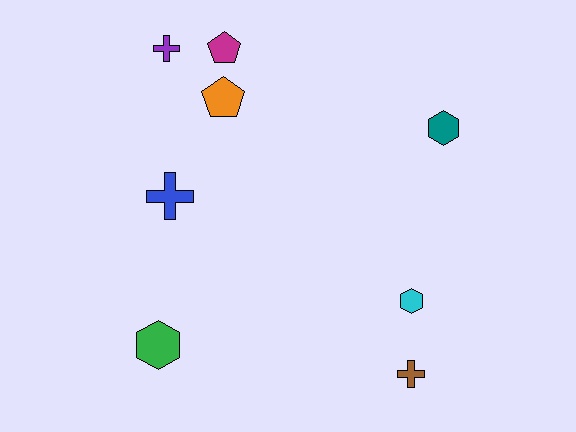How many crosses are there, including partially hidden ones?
There are 3 crosses.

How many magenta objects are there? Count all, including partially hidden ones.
There is 1 magenta object.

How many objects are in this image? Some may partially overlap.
There are 8 objects.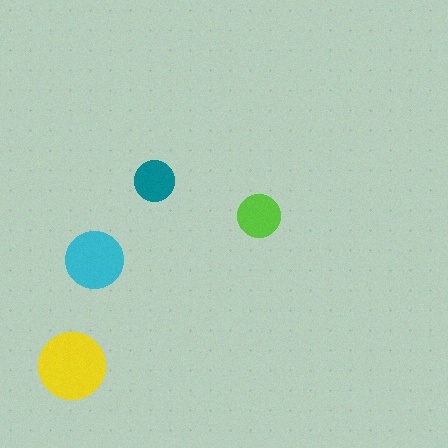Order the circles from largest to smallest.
the yellow one, the cyan one, the lime one, the teal one.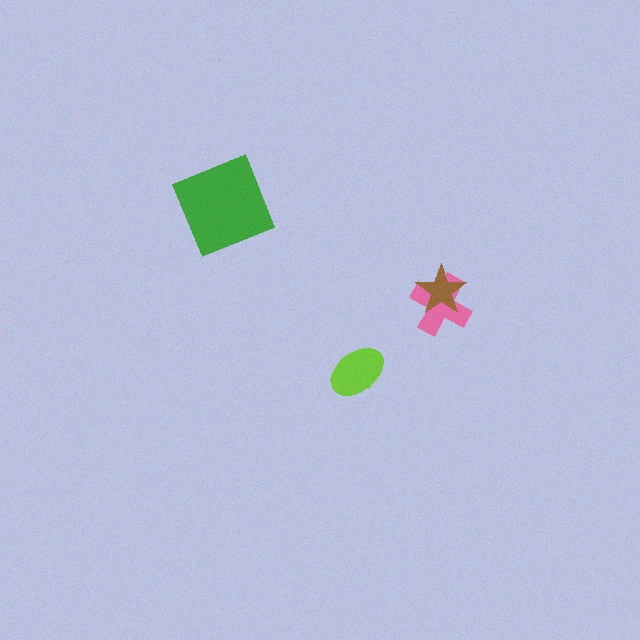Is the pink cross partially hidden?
Yes, it is partially covered by another shape.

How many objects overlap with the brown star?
1 object overlaps with the brown star.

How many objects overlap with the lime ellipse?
0 objects overlap with the lime ellipse.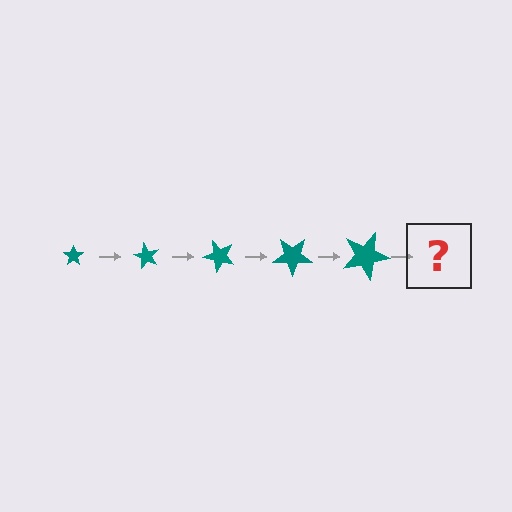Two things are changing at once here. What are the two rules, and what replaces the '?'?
The two rules are that the star grows larger each step and it rotates 60 degrees each step. The '?' should be a star, larger than the previous one and rotated 300 degrees from the start.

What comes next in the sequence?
The next element should be a star, larger than the previous one and rotated 300 degrees from the start.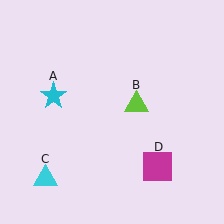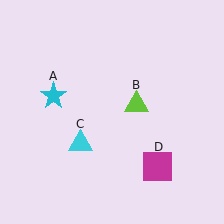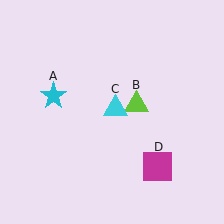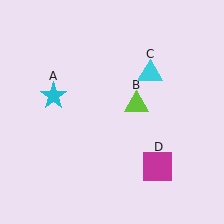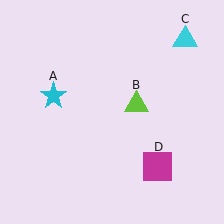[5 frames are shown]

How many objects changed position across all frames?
1 object changed position: cyan triangle (object C).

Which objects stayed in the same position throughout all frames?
Cyan star (object A) and lime triangle (object B) and magenta square (object D) remained stationary.